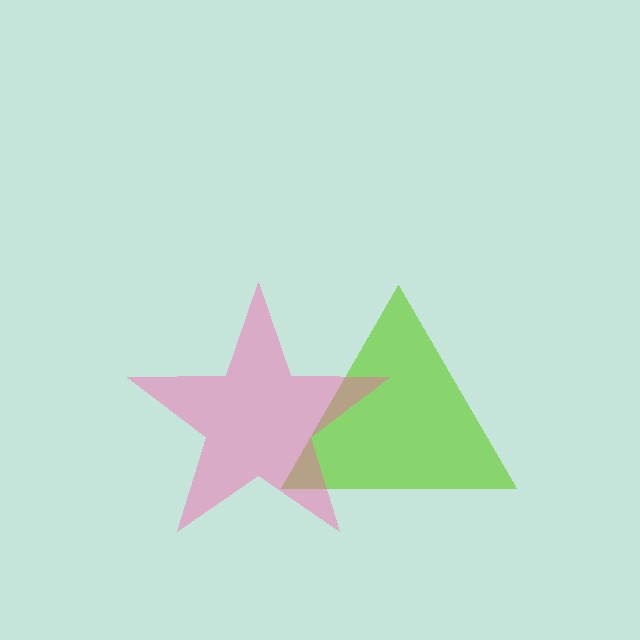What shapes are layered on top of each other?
The layered shapes are: a lime triangle, a pink star.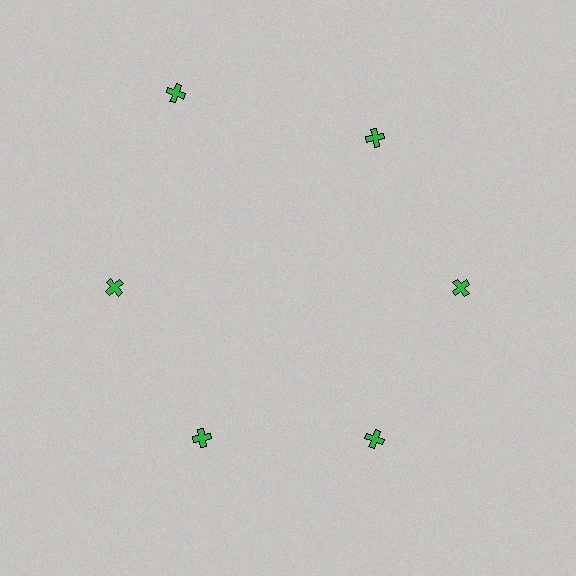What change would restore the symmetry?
The symmetry would be restored by moving it inward, back onto the ring so that all 6 crosses sit at equal angles and equal distance from the center.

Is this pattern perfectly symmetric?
No. The 6 green crosses are arranged in a ring, but one element near the 11 o'clock position is pushed outward from the center, breaking the 6-fold rotational symmetry.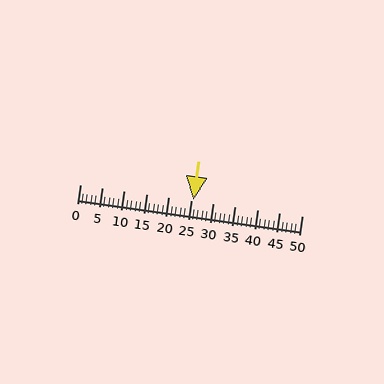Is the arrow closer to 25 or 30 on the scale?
The arrow is closer to 25.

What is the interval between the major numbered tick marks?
The major tick marks are spaced 5 units apart.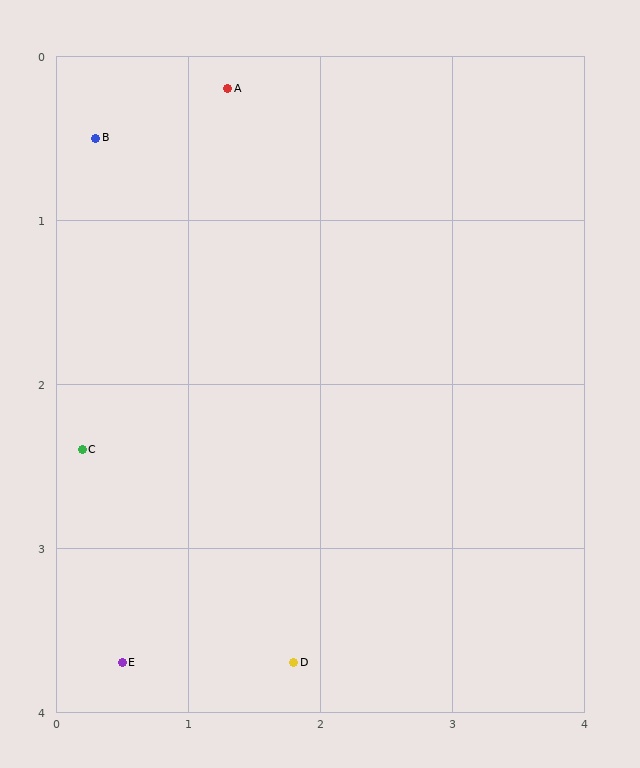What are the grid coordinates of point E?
Point E is at approximately (0.5, 3.7).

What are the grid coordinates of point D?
Point D is at approximately (1.8, 3.7).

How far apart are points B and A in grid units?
Points B and A are about 1.0 grid units apart.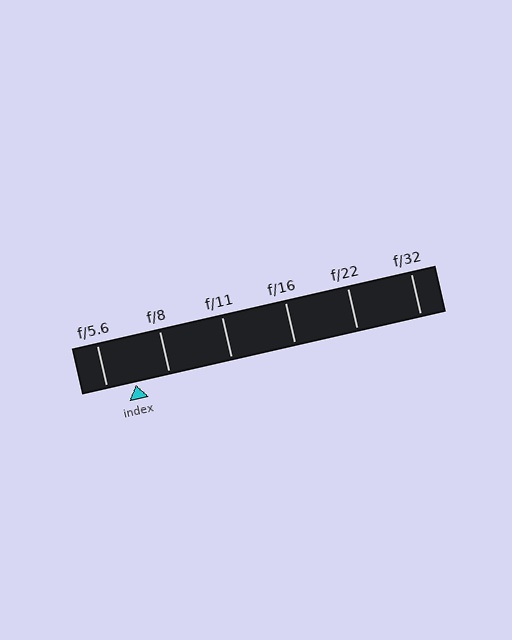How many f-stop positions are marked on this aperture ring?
There are 6 f-stop positions marked.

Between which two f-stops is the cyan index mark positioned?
The index mark is between f/5.6 and f/8.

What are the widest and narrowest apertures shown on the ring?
The widest aperture shown is f/5.6 and the narrowest is f/32.